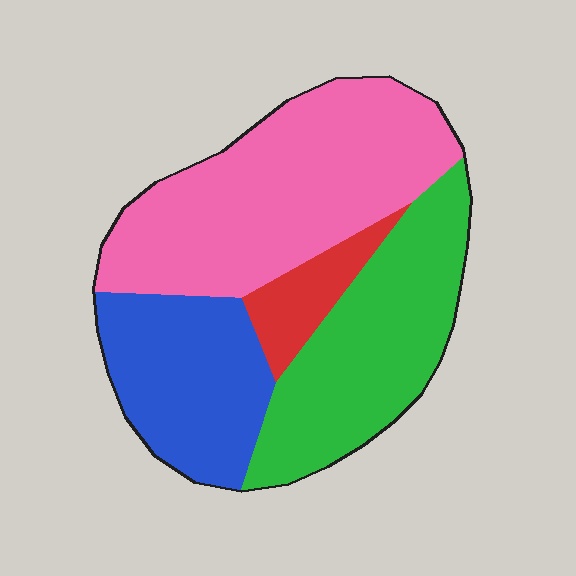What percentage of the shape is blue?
Blue covers 22% of the shape.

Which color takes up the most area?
Pink, at roughly 40%.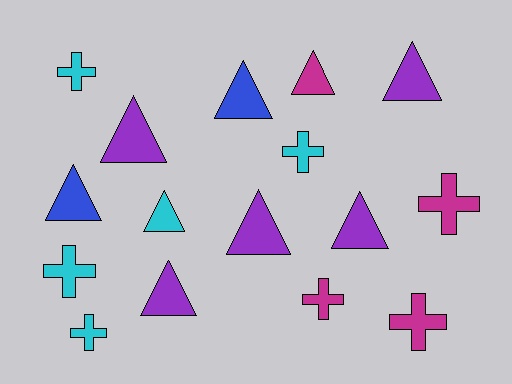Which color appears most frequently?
Cyan, with 5 objects.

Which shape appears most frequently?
Triangle, with 9 objects.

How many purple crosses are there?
There are no purple crosses.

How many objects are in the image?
There are 16 objects.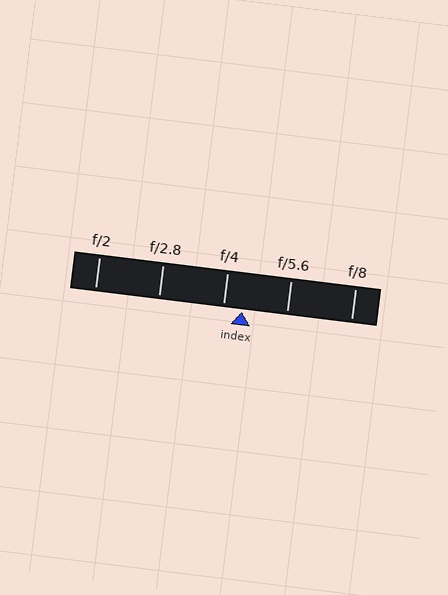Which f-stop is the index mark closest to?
The index mark is closest to f/4.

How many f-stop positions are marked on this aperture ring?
There are 5 f-stop positions marked.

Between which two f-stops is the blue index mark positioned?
The index mark is between f/4 and f/5.6.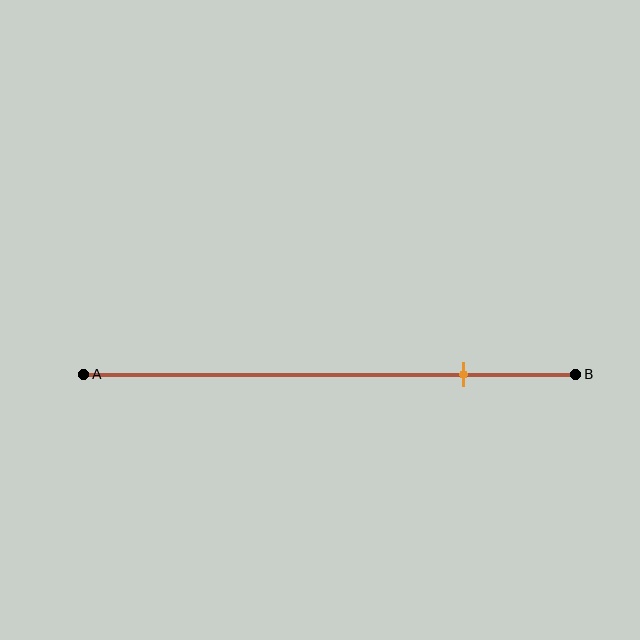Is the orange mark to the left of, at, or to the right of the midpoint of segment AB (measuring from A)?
The orange mark is to the right of the midpoint of segment AB.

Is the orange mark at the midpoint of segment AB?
No, the mark is at about 75% from A, not at the 50% midpoint.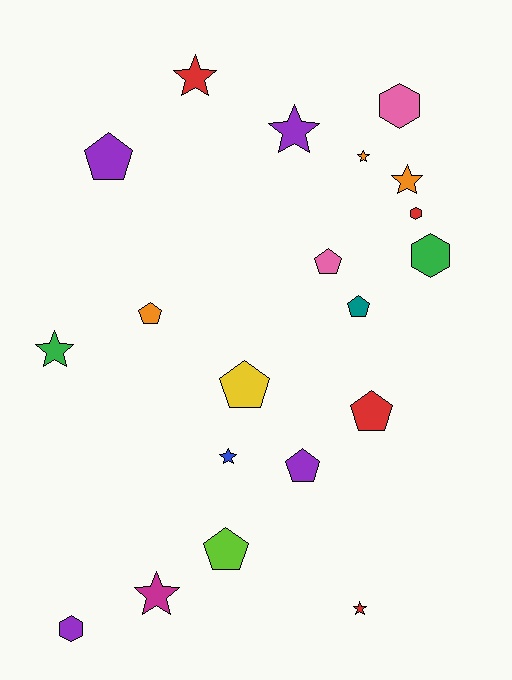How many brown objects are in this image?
There are no brown objects.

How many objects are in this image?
There are 20 objects.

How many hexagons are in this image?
There are 4 hexagons.